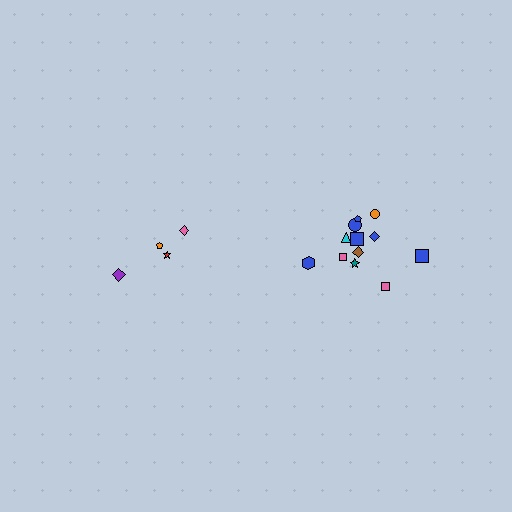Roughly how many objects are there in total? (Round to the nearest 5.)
Roughly 15 objects in total.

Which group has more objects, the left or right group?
The right group.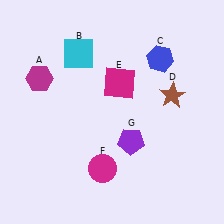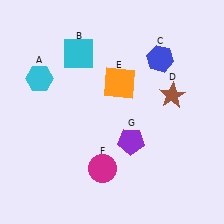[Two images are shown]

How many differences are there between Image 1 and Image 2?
There are 2 differences between the two images.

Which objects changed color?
A changed from magenta to cyan. E changed from magenta to orange.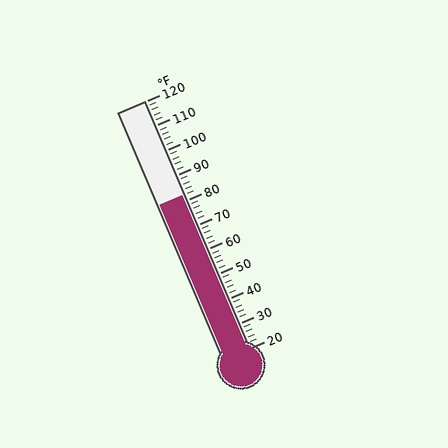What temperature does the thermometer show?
The thermometer shows approximately 82°F.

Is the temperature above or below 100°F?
The temperature is below 100°F.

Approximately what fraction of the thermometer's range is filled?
The thermometer is filled to approximately 60% of its range.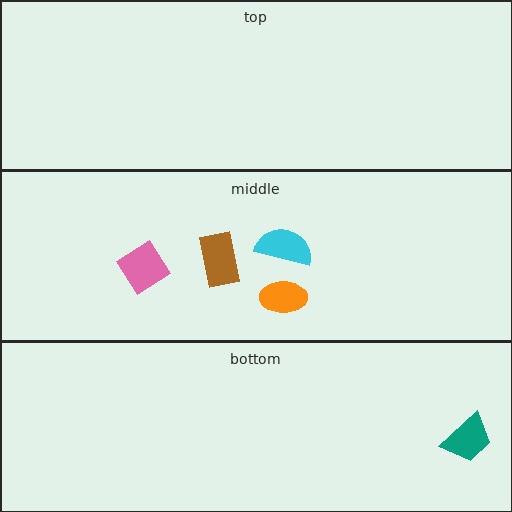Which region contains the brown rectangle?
The middle region.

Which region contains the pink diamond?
The middle region.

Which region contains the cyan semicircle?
The middle region.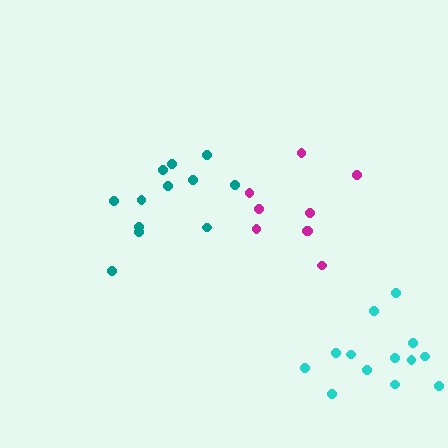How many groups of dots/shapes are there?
There are 3 groups.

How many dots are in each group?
Group 1: 12 dots, Group 2: 13 dots, Group 3: 9 dots (34 total).